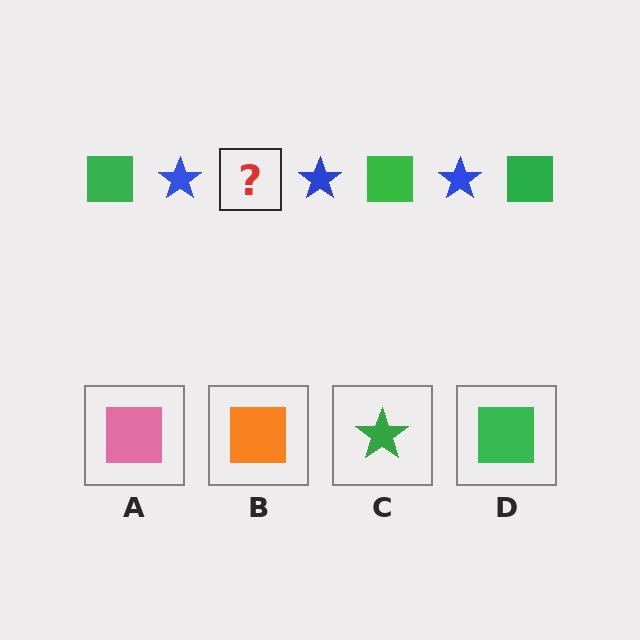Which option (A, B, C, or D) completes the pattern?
D.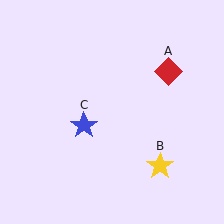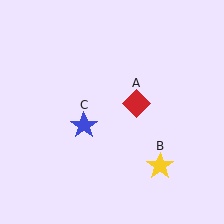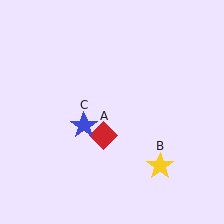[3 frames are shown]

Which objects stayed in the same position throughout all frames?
Yellow star (object B) and blue star (object C) remained stationary.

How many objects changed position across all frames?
1 object changed position: red diamond (object A).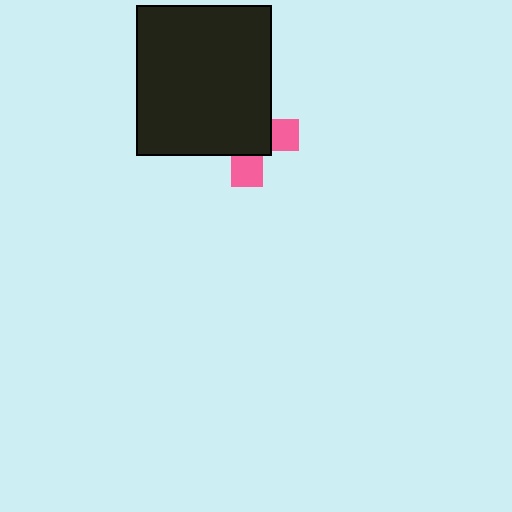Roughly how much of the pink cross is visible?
A small part of it is visible (roughly 34%).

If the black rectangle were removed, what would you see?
You would see the complete pink cross.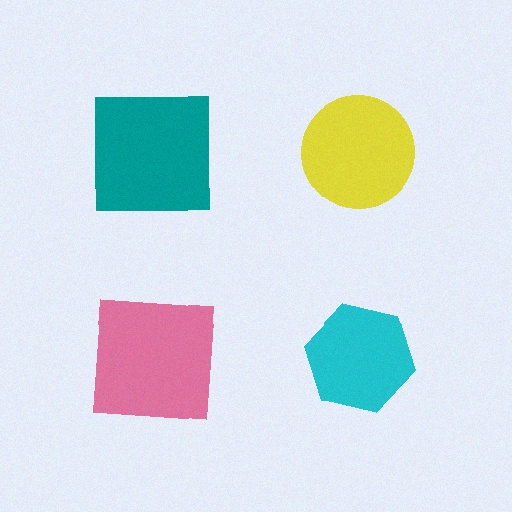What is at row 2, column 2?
A cyan hexagon.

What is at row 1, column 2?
A yellow circle.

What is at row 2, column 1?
A pink square.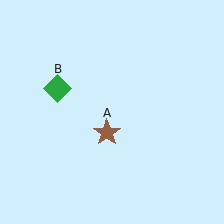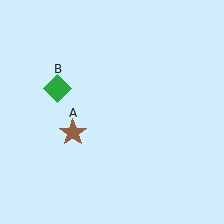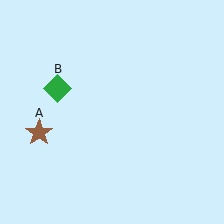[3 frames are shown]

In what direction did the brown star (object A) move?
The brown star (object A) moved left.